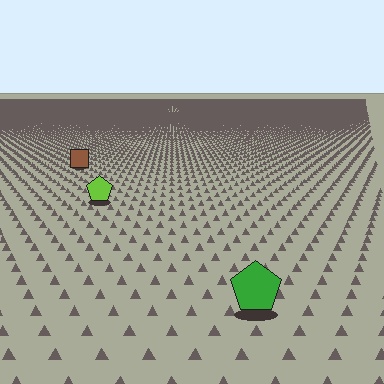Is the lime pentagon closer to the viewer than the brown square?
Yes. The lime pentagon is closer — you can tell from the texture gradient: the ground texture is coarser near it.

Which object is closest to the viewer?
The green pentagon is closest. The texture marks near it are larger and more spread out.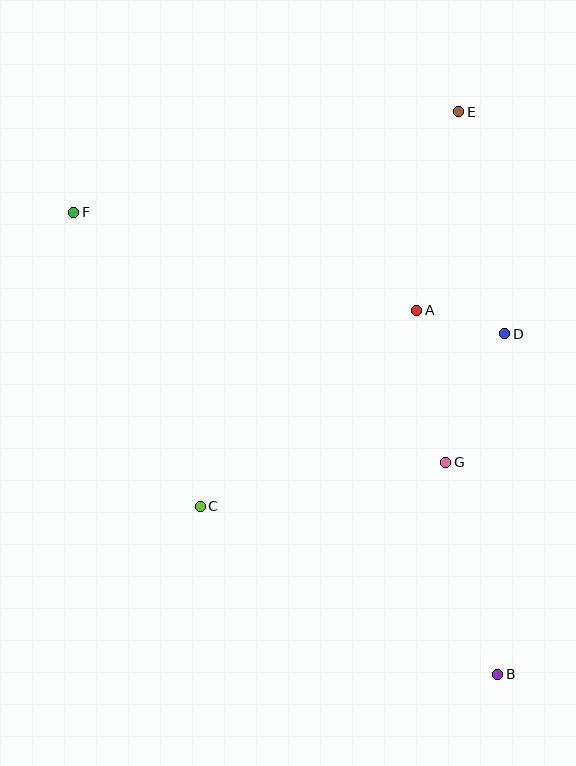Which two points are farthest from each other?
Points B and F are farthest from each other.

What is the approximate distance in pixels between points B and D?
The distance between B and D is approximately 341 pixels.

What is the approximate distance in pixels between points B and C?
The distance between B and C is approximately 342 pixels.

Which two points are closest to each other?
Points A and D are closest to each other.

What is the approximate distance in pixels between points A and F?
The distance between A and F is approximately 357 pixels.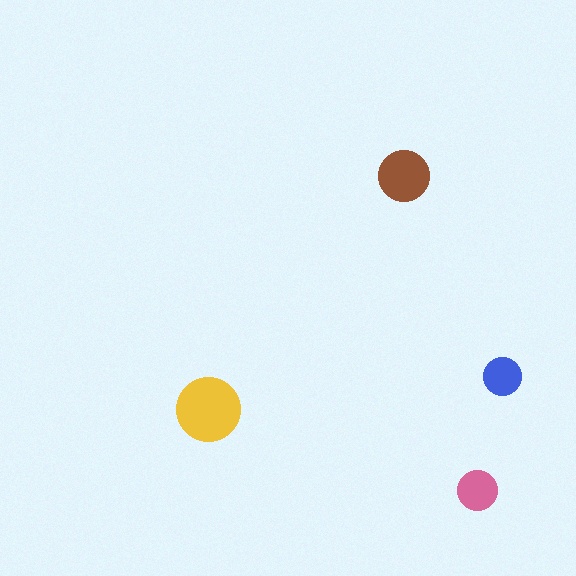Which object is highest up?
The brown circle is topmost.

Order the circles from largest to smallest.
the yellow one, the brown one, the pink one, the blue one.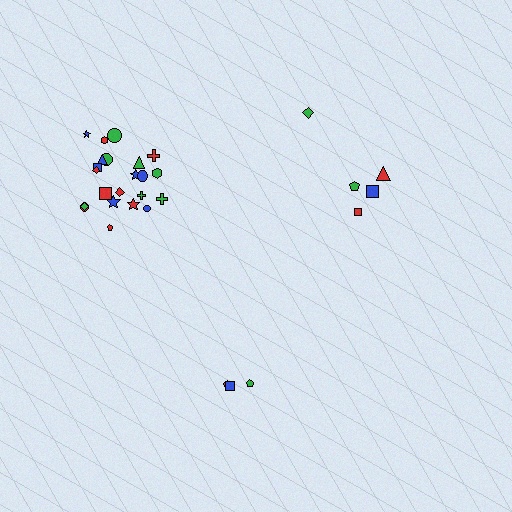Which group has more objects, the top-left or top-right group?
The top-left group.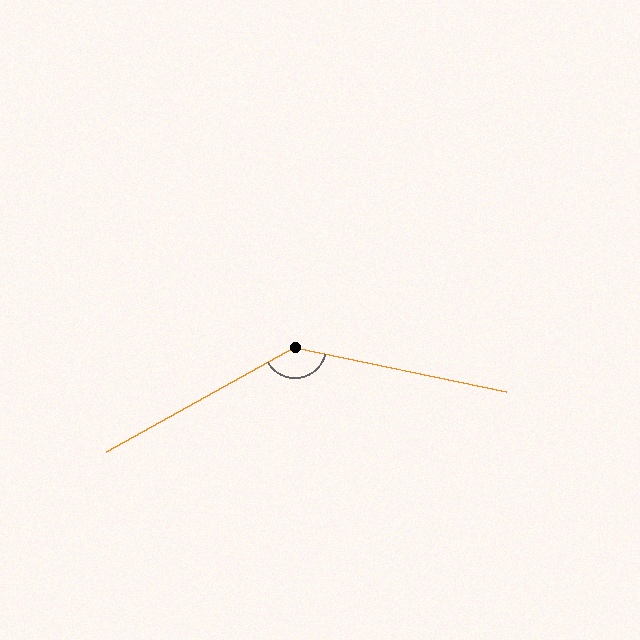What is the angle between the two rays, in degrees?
Approximately 139 degrees.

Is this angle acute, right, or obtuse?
It is obtuse.